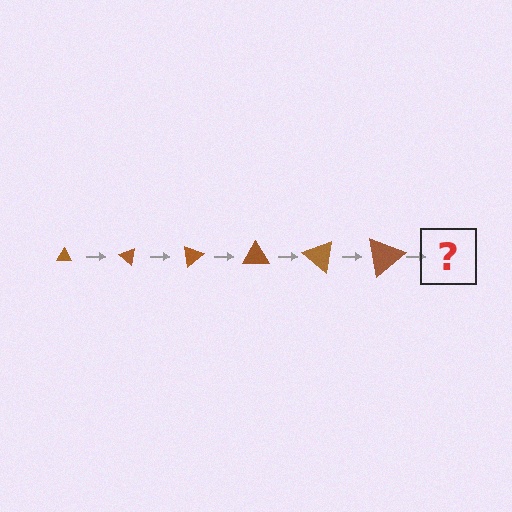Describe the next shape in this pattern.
It should be a triangle, larger than the previous one and rotated 240 degrees from the start.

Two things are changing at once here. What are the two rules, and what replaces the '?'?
The two rules are that the triangle grows larger each step and it rotates 40 degrees each step. The '?' should be a triangle, larger than the previous one and rotated 240 degrees from the start.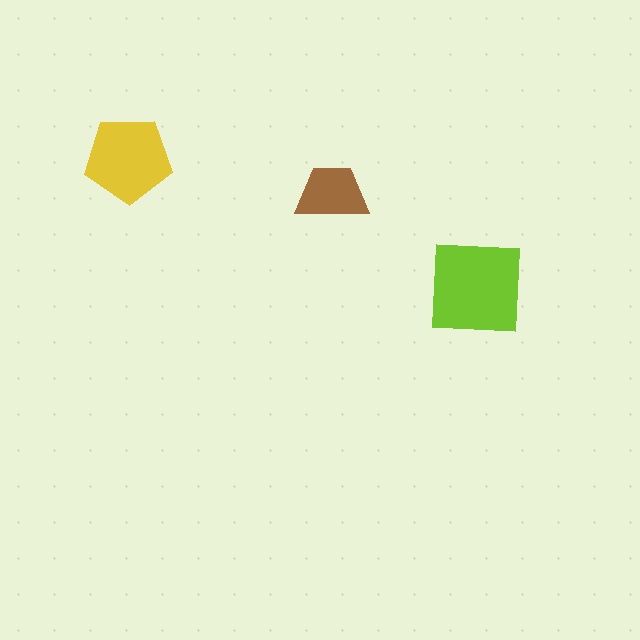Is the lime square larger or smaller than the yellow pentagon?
Larger.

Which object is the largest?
The lime square.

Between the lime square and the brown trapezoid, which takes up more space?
The lime square.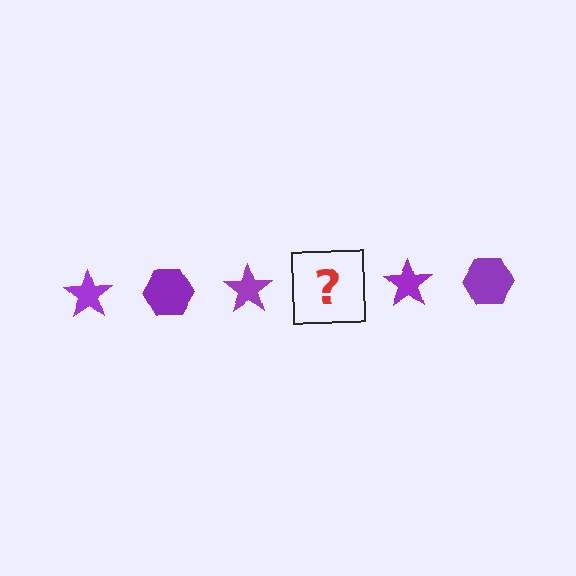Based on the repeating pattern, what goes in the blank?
The blank should be a purple hexagon.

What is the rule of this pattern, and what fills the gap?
The rule is that the pattern cycles through star, hexagon shapes in purple. The gap should be filled with a purple hexagon.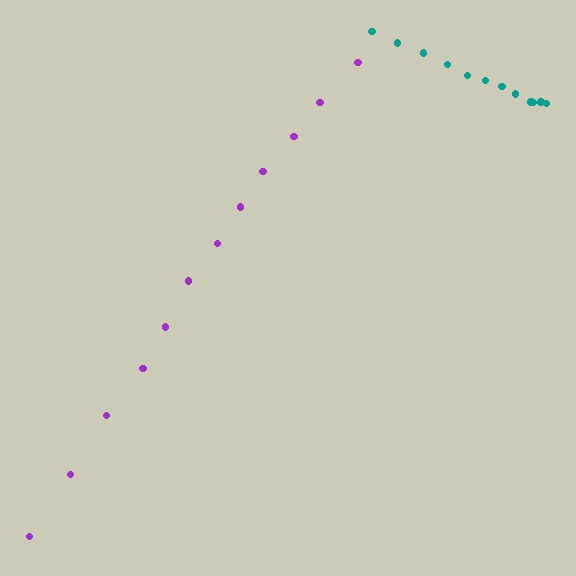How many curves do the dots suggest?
There are 2 distinct paths.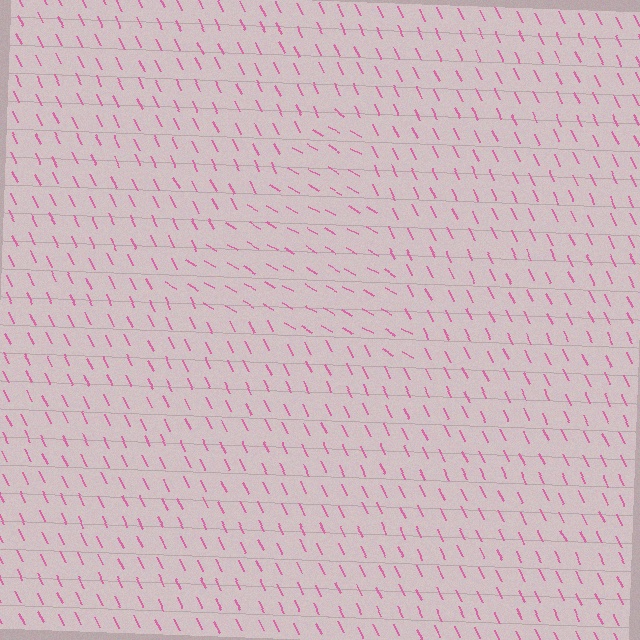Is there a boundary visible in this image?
Yes, there is a texture boundary formed by a change in line orientation.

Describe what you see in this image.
The image is filled with small pink line segments. A triangle region in the image has lines oriented differently from the surrounding lines, creating a visible texture boundary.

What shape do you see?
I see a triangle.